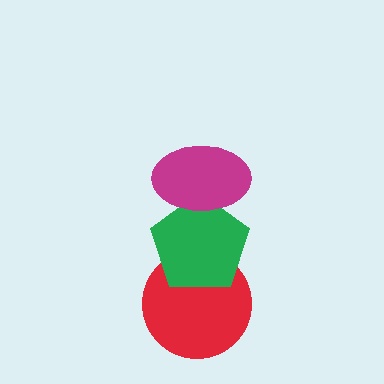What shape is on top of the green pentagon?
The magenta ellipse is on top of the green pentagon.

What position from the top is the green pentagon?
The green pentagon is 2nd from the top.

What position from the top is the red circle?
The red circle is 3rd from the top.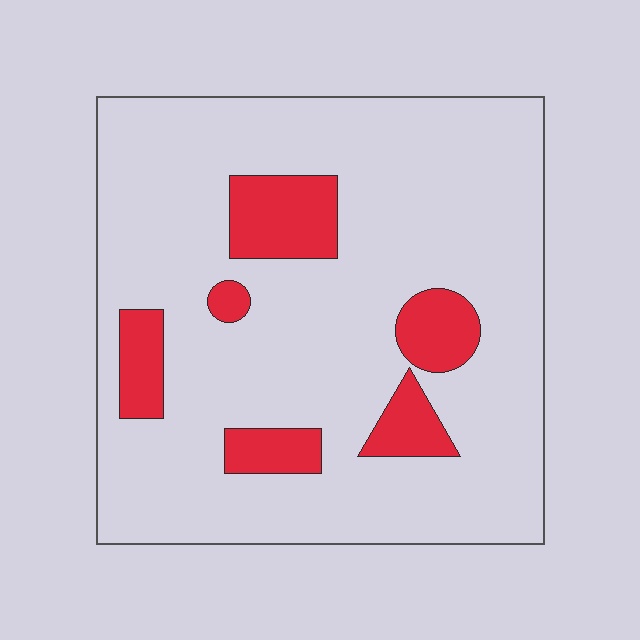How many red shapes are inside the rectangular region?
6.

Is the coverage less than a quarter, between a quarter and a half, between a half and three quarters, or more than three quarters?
Less than a quarter.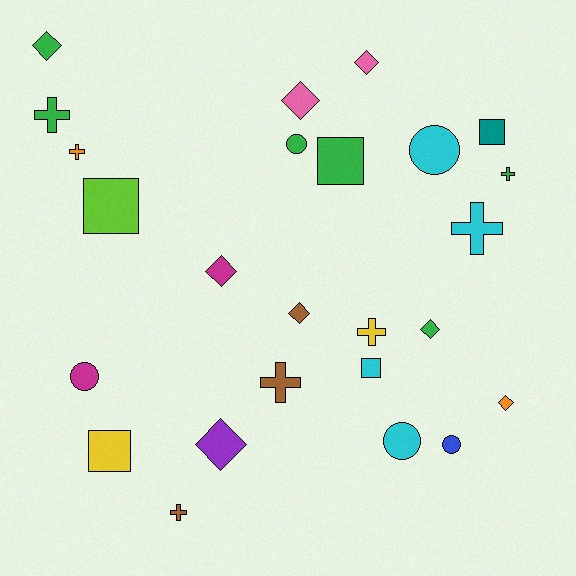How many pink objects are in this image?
There are 2 pink objects.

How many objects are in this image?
There are 25 objects.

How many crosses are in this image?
There are 7 crosses.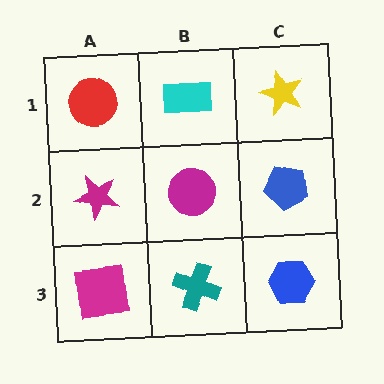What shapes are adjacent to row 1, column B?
A magenta circle (row 2, column B), a red circle (row 1, column A), a yellow star (row 1, column C).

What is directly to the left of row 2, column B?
A magenta star.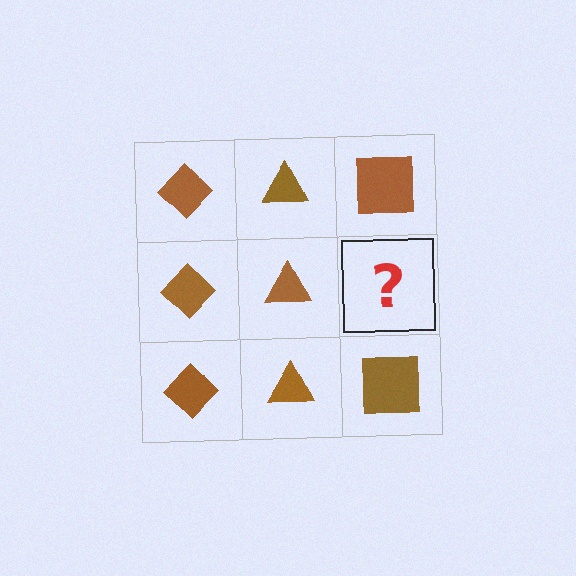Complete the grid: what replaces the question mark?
The question mark should be replaced with a brown square.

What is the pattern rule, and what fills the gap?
The rule is that each column has a consistent shape. The gap should be filled with a brown square.